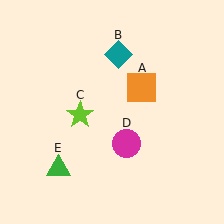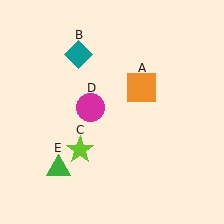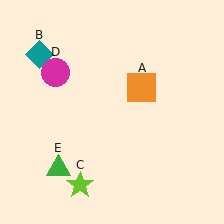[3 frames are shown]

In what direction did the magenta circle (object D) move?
The magenta circle (object D) moved up and to the left.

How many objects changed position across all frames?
3 objects changed position: teal diamond (object B), lime star (object C), magenta circle (object D).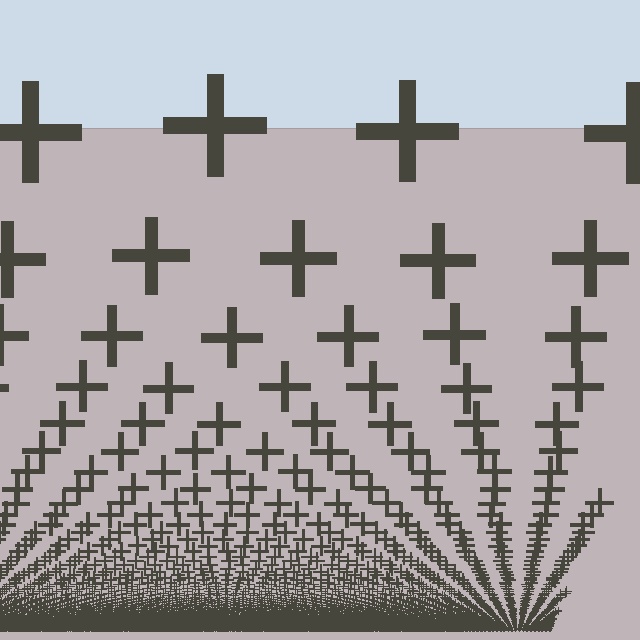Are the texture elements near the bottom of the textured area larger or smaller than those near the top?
Smaller. The gradient is inverted — elements near the bottom are smaller and denser.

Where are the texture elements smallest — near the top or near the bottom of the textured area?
Near the bottom.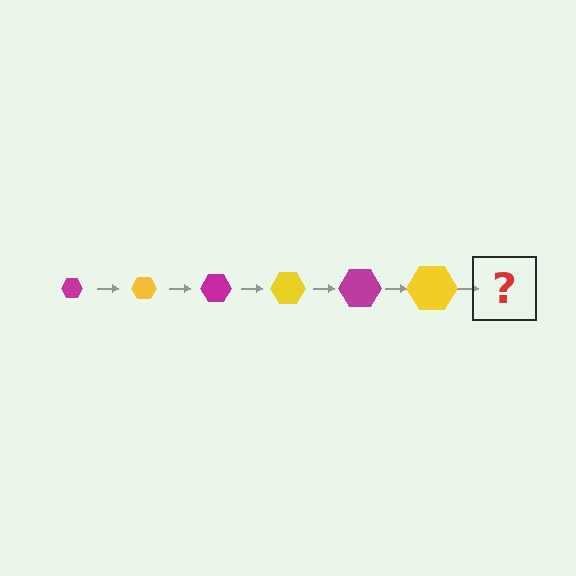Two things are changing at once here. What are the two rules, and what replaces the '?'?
The two rules are that the hexagon grows larger each step and the color cycles through magenta and yellow. The '?' should be a magenta hexagon, larger than the previous one.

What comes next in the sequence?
The next element should be a magenta hexagon, larger than the previous one.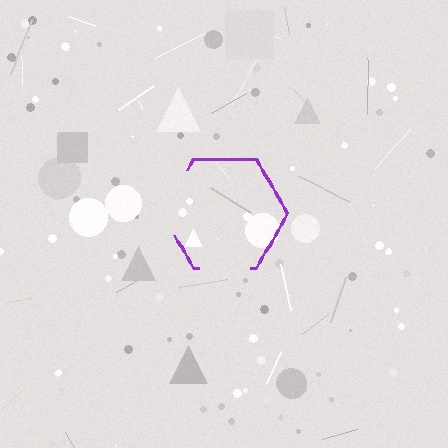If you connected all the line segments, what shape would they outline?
They would outline a hexagon.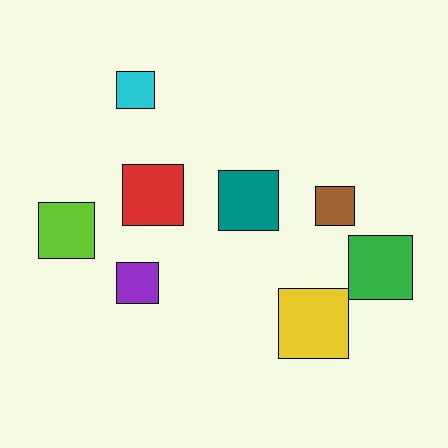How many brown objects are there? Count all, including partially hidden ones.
There is 1 brown object.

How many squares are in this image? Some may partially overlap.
There are 8 squares.